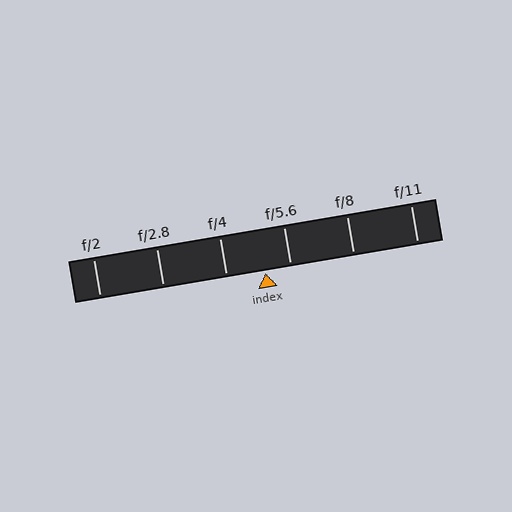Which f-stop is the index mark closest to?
The index mark is closest to f/5.6.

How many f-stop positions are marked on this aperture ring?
There are 6 f-stop positions marked.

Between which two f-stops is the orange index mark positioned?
The index mark is between f/4 and f/5.6.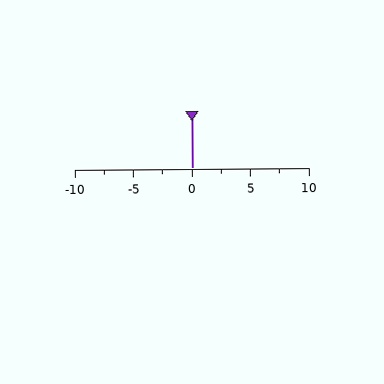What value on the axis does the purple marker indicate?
The marker indicates approximately 0.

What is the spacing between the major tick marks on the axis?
The major ticks are spaced 5 apart.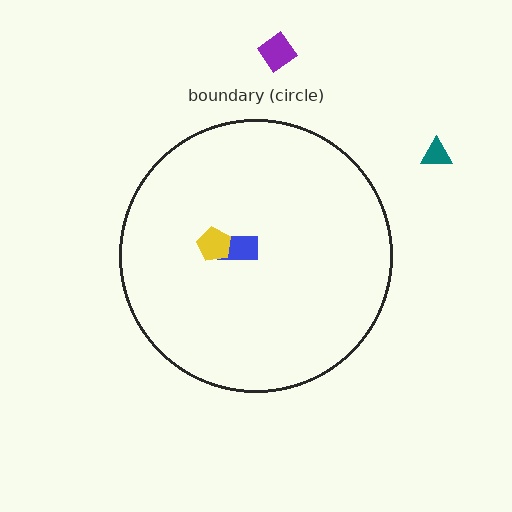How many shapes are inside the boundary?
2 inside, 2 outside.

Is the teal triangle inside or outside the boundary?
Outside.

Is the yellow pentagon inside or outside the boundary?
Inside.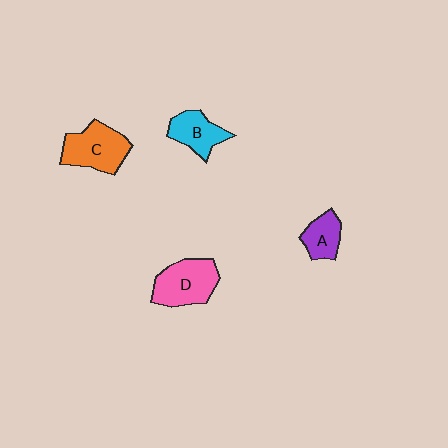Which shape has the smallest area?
Shape A (purple).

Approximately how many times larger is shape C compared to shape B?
Approximately 1.4 times.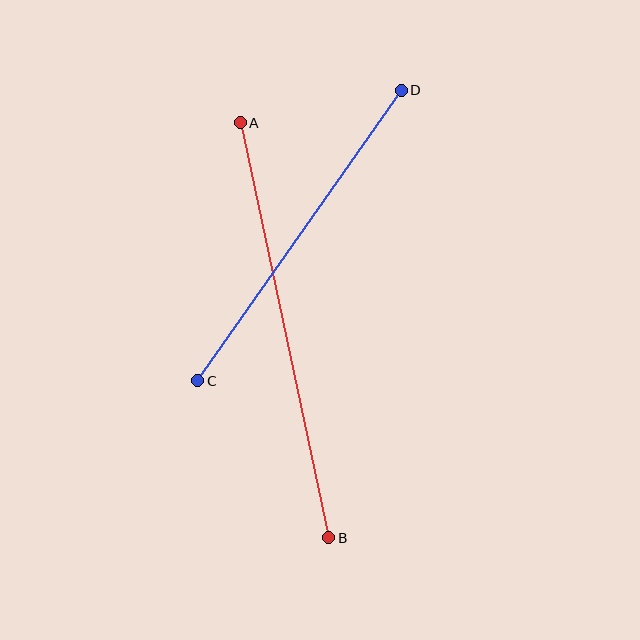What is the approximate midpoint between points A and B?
The midpoint is at approximately (284, 330) pixels.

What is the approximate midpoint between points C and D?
The midpoint is at approximately (299, 235) pixels.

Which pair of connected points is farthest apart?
Points A and B are farthest apart.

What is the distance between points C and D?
The distance is approximately 355 pixels.